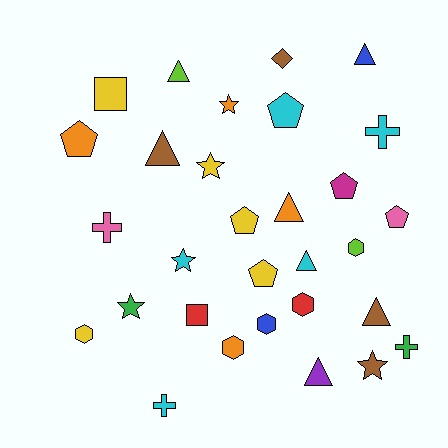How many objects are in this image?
There are 30 objects.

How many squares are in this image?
There are 2 squares.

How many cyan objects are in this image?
There are 5 cyan objects.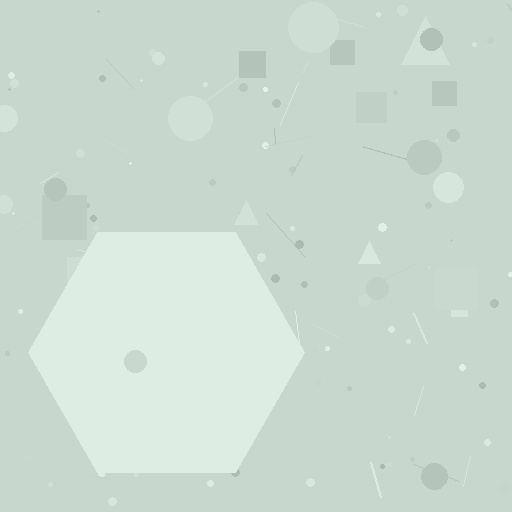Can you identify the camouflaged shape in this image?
The camouflaged shape is a hexagon.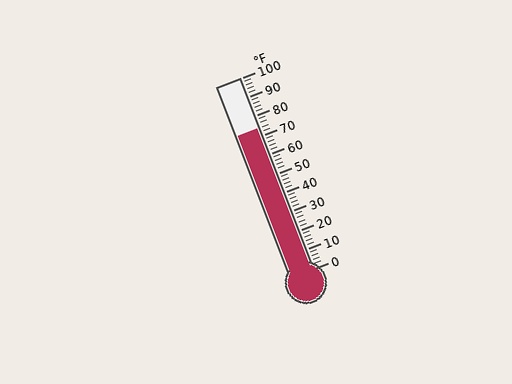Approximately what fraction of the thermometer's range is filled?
The thermometer is filled to approximately 75% of its range.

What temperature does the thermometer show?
The thermometer shows approximately 74°F.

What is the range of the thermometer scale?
The thermometer scale ranges from 0°F to 100°F.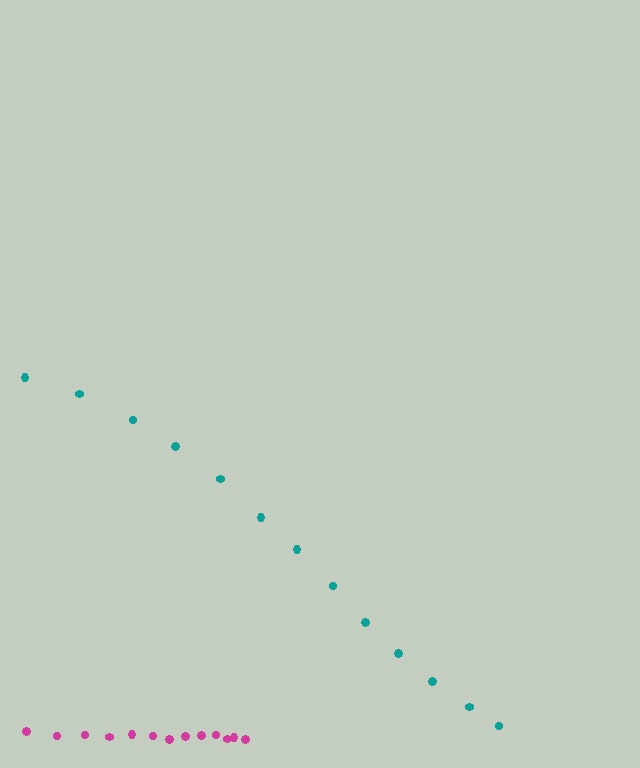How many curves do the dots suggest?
There are 2 distinct paths.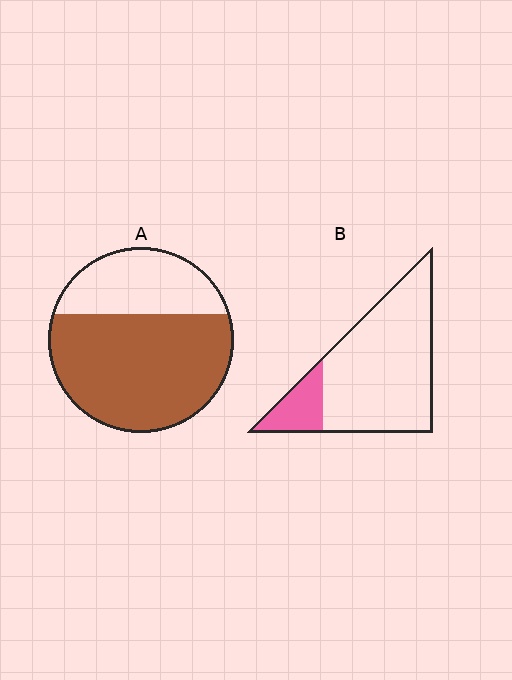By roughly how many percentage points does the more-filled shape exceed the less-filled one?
By roughly 50 percentage points (A over B).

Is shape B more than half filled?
No.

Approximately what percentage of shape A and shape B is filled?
A is approximately 70% and B is approximately 15%.